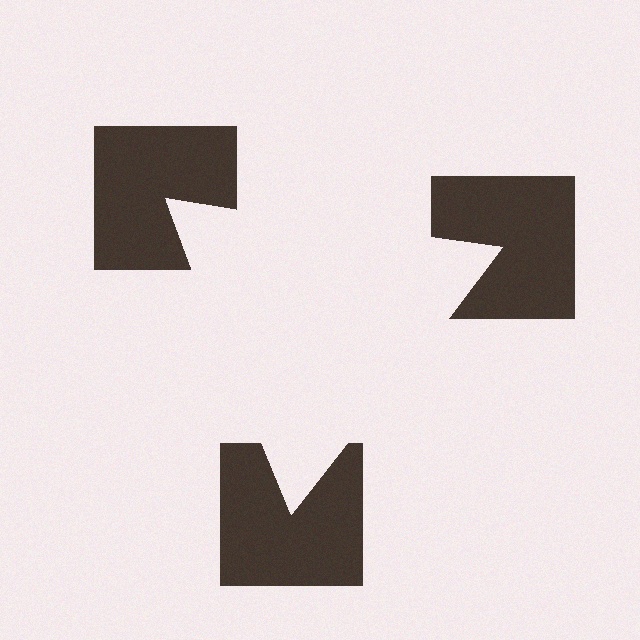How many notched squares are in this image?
There are 3 — one at each vertex of the illusory triangle.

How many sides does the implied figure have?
3 sides.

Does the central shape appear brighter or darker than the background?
It typically appears slightly brighter than the background, even though no actual brightness change is drawn.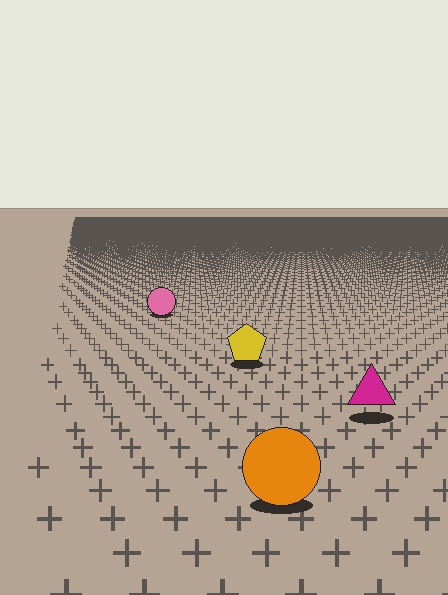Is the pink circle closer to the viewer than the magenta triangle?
No. The magenta triangle is closer — you can tell from the texture gradient: the ground texture is coarser near it.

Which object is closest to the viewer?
The orange circle is closest. The texture marks near it are larger and more spread out.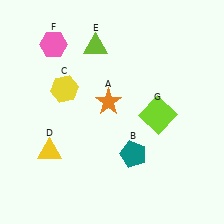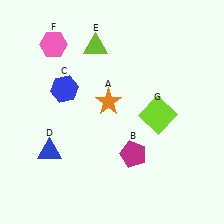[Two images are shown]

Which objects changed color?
B changed from teal to magenta. C changed from yellow to blue. D changed from yellow to blue.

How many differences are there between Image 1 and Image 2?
There are 3 differences between the two images.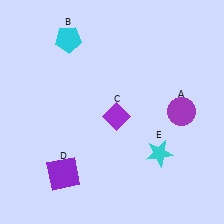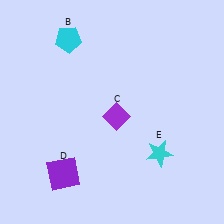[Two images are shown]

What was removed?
The purple circle (A) was removed in Image 2.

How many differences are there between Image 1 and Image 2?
There is 1 difference between the two images.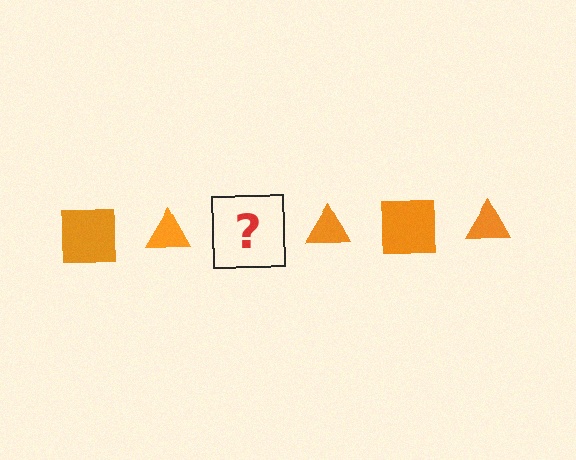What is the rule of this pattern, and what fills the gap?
The rule is that the pattern cycles through square, triangle shapes in orange. The gap should be filled with an orange square.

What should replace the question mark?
The question mark should be replaced with an orange square.